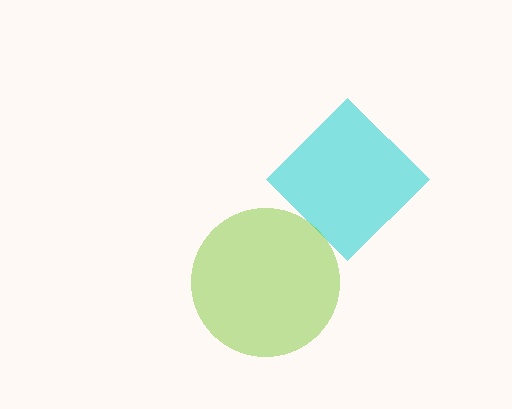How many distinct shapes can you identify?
There are 2 distinct shapes: a cyan diamond, a lime circle.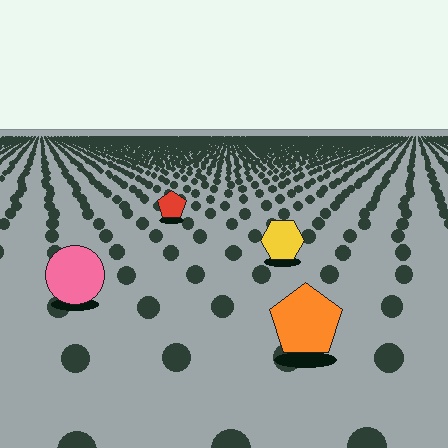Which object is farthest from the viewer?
The red pentagon is farthest from the viewer. It appears smaller and the ground texture around it is denser.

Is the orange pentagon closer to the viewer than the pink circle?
Yes. The orange pentagon is closer — you can tell from the texture gradient: the ground texture is coarser near it.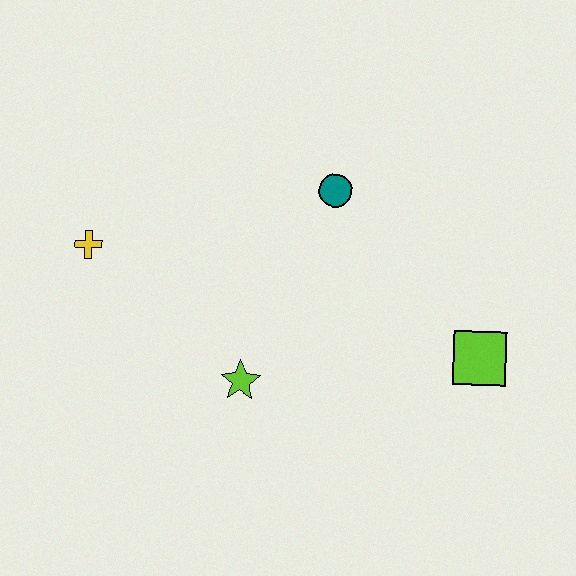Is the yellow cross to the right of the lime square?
No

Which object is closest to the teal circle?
The lime star is closest to the teal circle.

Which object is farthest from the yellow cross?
The lime square is farthest from the yellow cross.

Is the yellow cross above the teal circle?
No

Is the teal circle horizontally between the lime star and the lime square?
Yes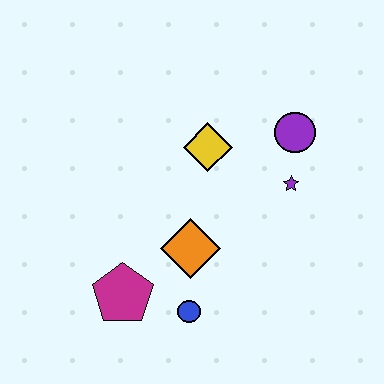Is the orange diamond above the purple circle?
No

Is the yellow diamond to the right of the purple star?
No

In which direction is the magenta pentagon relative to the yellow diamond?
The magenta pentagon is below the yellow diamond.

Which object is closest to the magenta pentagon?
The blue circle is closest to the magenta pentagon.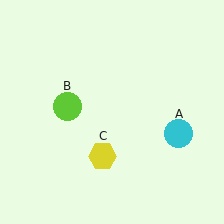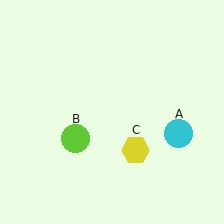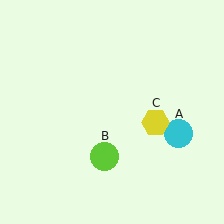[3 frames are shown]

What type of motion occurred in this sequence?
The lime circle (object B), yellow hexagon (object C) rotated counterclockwise around the center of the scene.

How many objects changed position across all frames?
2 objects changed position: lime circle (object B), yellow hexagon (object C).